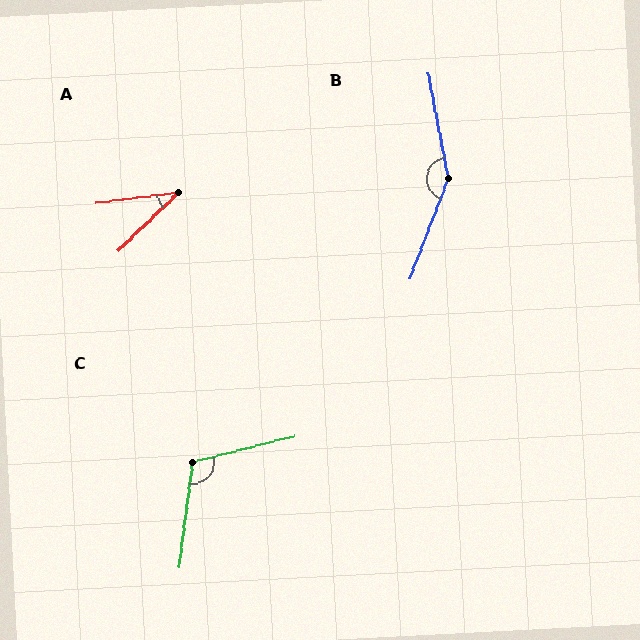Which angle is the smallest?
A, at approximately 37 degrees.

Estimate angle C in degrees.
Approximately 111 degrees.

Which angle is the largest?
B, at approximately 149 degrees.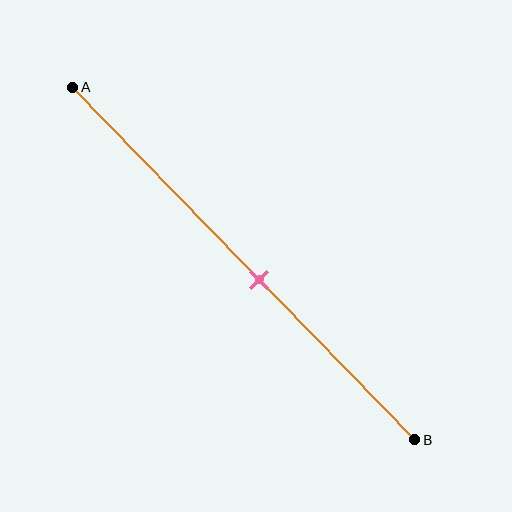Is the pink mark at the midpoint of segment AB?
No, the mark is at about 55% from A, not at the 50% midpoint.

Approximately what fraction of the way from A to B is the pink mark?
The pink mark is approximately 55% of the way from A to B.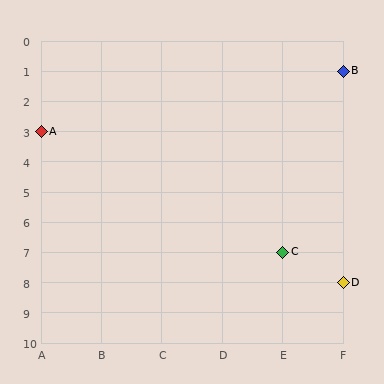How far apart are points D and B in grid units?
Points D and B are 7 rows apart.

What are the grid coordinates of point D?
Point D is at grid coordinates (F, 8).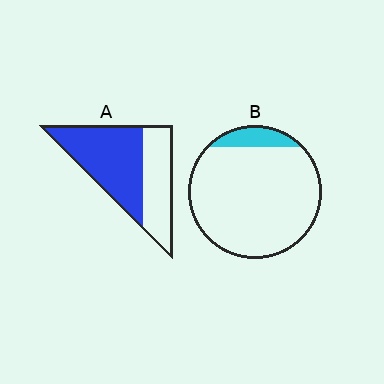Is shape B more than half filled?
No.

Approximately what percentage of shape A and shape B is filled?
A is approximately 60% and B is approximately 10%.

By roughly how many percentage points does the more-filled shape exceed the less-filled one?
By roughly 50 percentage points (A over B).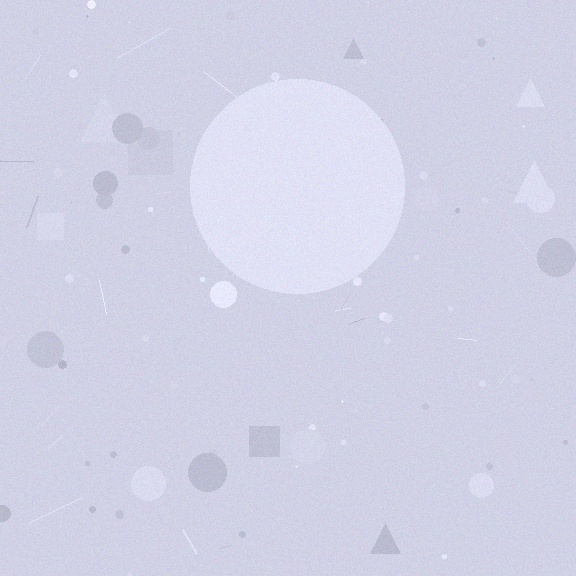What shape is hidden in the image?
A circle is hidden in the image.